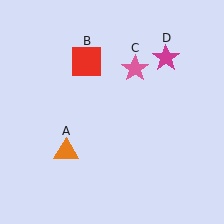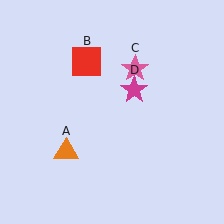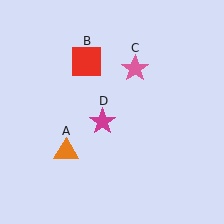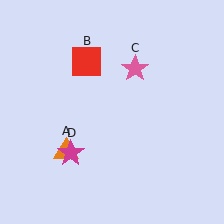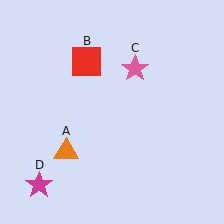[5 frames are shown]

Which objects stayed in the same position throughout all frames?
Orange triangle (object A) and red square (object B) and pink star (object C) remained stationary.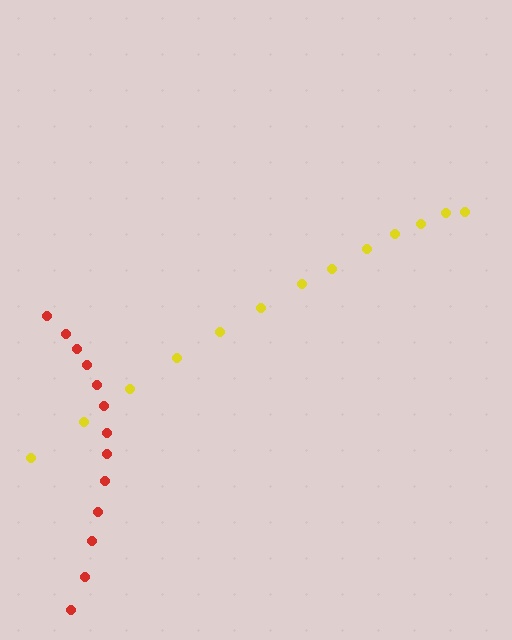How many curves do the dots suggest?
There are 2 distinct paths.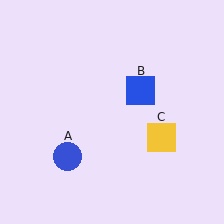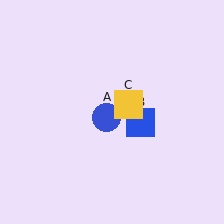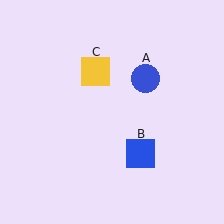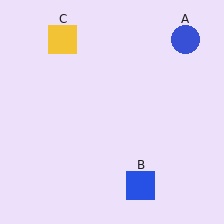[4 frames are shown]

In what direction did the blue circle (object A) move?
The blue circle (object A) moved up and to the right.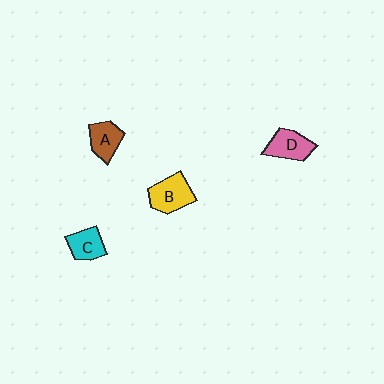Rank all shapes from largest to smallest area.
From largest to smallest: B (yellow), D (pink), A (brown), C (cyan).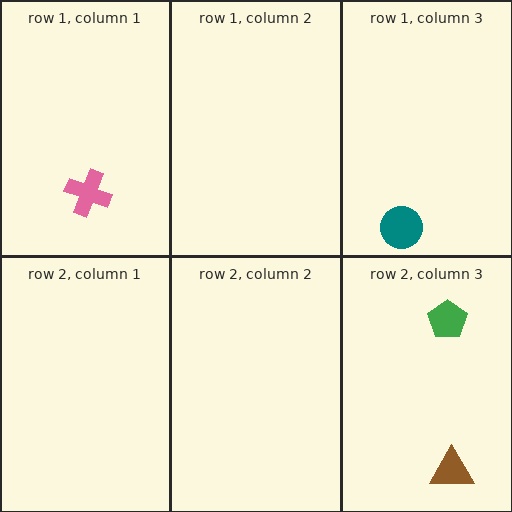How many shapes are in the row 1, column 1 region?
1.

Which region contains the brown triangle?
The row 2, column 3 region.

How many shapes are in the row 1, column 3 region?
1.